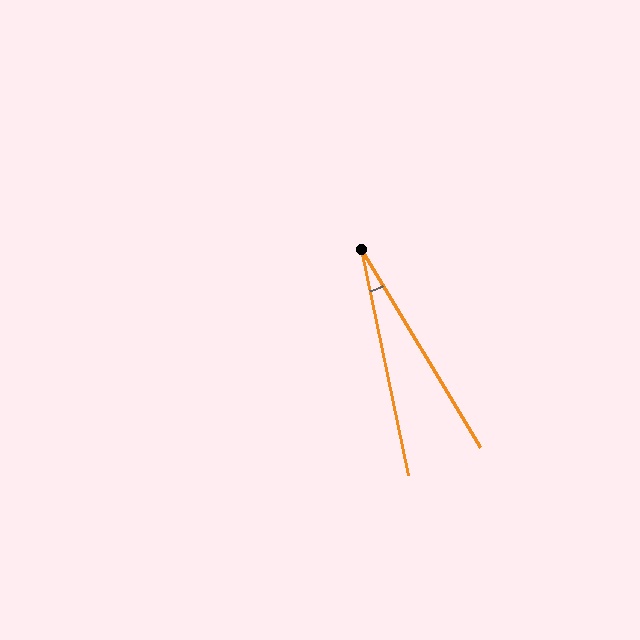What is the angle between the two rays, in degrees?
Approximately 19 degrees.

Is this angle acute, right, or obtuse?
It is acute.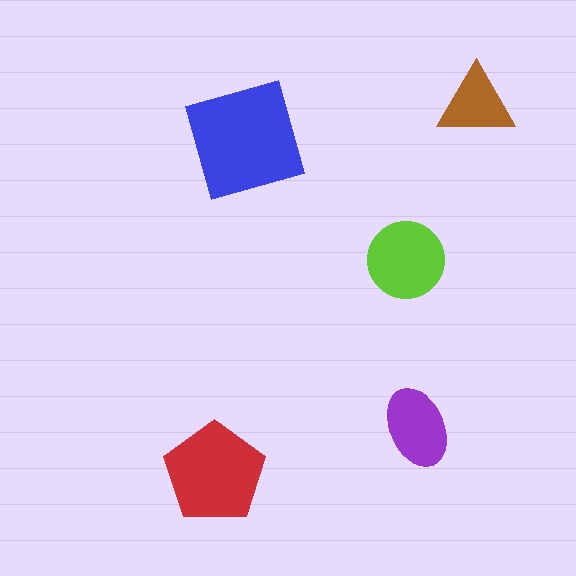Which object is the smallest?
The brown triangle.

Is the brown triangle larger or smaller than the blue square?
Smaller.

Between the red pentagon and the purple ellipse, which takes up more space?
The red pentagon.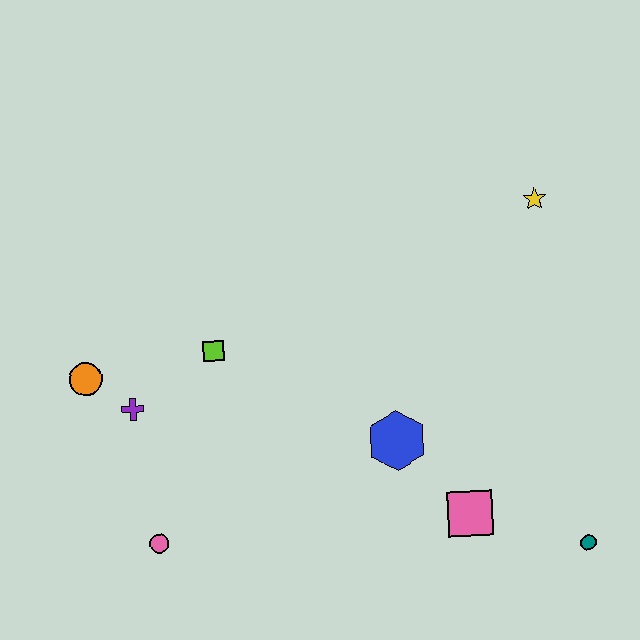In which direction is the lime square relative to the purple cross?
The lime square is to the right of the purple cross.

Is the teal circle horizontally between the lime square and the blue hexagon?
No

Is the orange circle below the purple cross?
No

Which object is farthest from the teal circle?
The orange circle is farthest from the teal circle.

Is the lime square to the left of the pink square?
Yes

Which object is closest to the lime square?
The purple cross is closest to the lime square.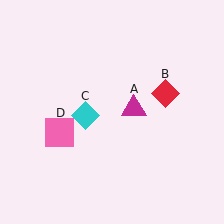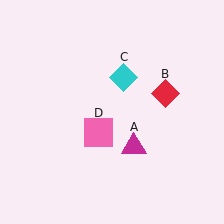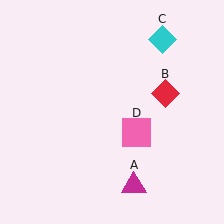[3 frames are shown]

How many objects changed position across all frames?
3 objects changed position: magenta triangle (object A), cyan diamond (object C), pink square (object D).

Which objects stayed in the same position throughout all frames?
Red diamond (object B) remained stationary.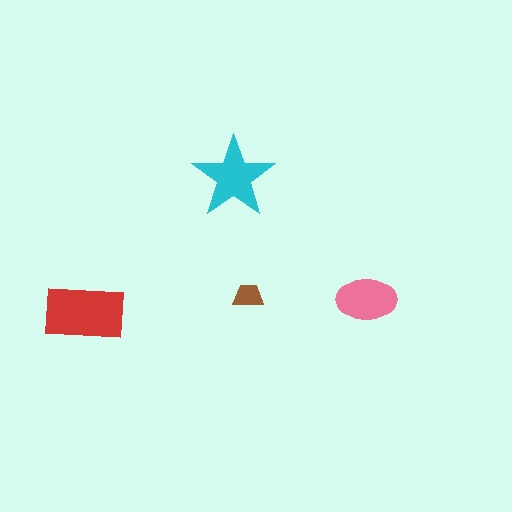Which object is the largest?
The red rectangle.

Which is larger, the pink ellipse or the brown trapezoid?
The pink ellipse.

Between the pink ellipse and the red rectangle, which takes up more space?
The red rectangle.